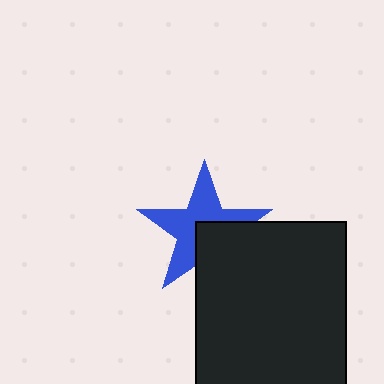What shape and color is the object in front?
The object in front is a black rectangle.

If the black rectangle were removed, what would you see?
You would see the complete blue star.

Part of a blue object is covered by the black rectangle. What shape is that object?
It is a star.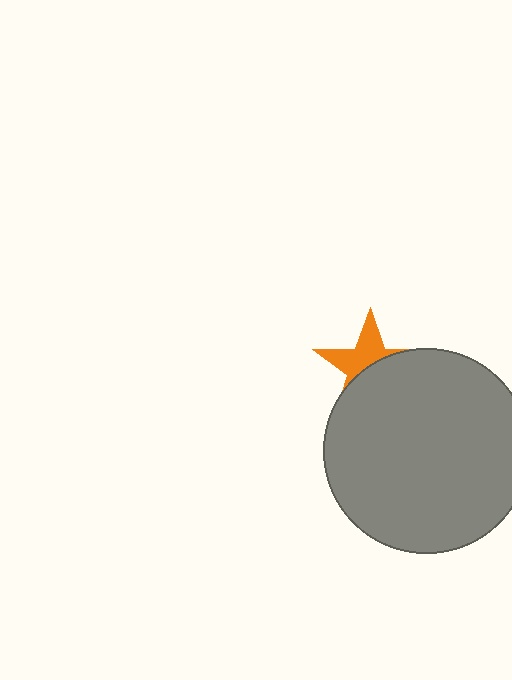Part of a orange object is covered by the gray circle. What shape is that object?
It is a star.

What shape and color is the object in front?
The object in front is a gray circle.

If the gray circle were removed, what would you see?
You would see the complete orange star.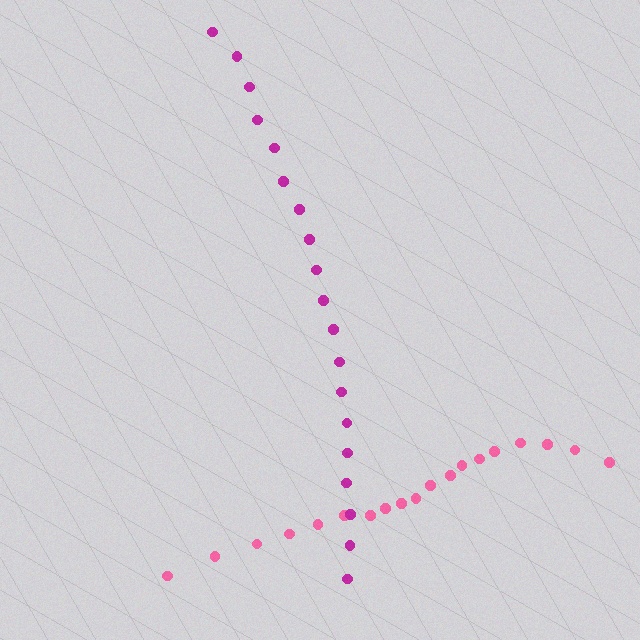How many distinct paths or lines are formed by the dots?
There are 2 distinct paths.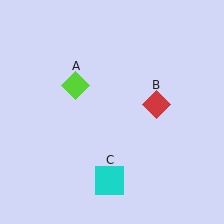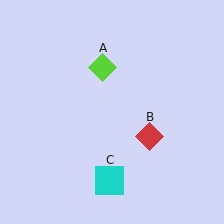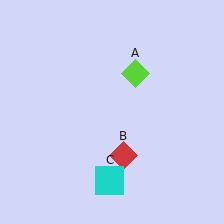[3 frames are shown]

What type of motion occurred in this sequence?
The lime diamond (object A), red diamond (object B) rotated clockwise around the center of the scene.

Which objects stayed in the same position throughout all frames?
Cyan square (object C) remained stationary.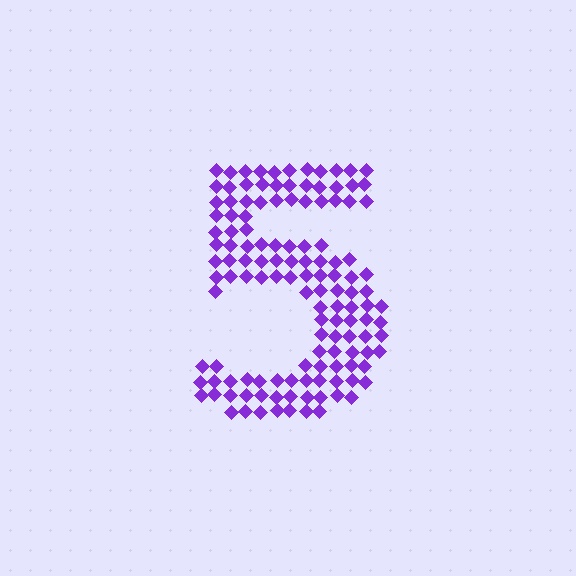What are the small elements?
The small elements are diamonds.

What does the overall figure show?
The overall figure shows the digit 5.